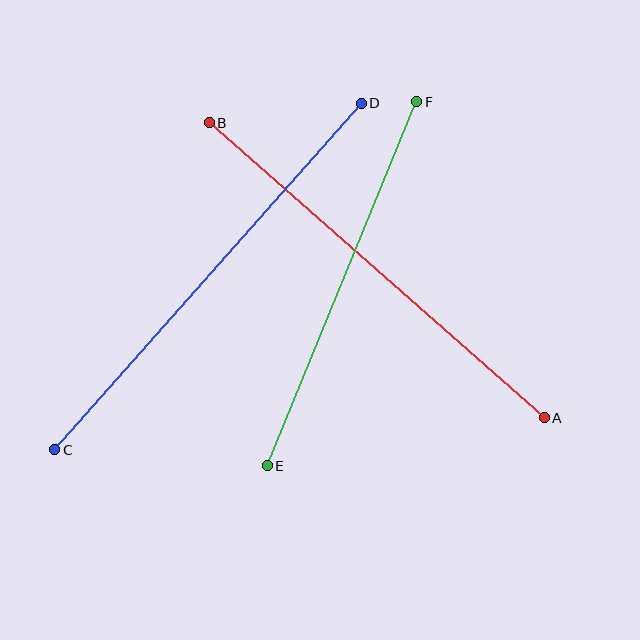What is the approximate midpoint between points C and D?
The midpoint is at approximately (208, 277) pixels.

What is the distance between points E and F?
The distance is approximately 393 pixels.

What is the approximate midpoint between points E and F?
The midpoint is at approximately (342, 284) pixels.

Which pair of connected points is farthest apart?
Points C and D are farthest apart.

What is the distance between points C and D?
The distance is approximately 462 pixels.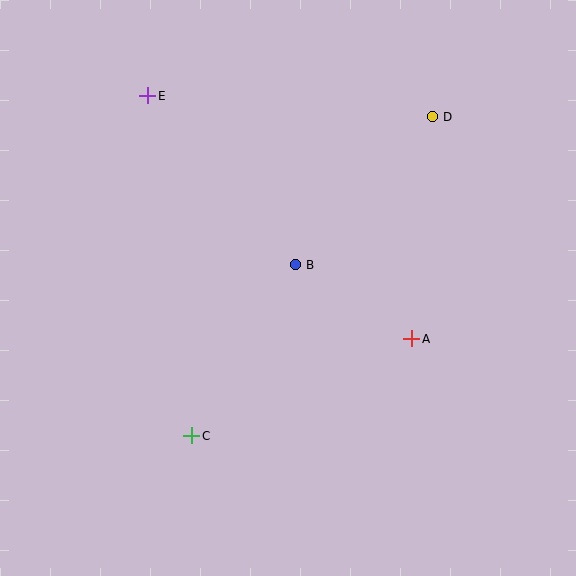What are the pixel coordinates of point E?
Point E is at (148, 96).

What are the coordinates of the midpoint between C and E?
The midpoint between C and E is at (170, 266).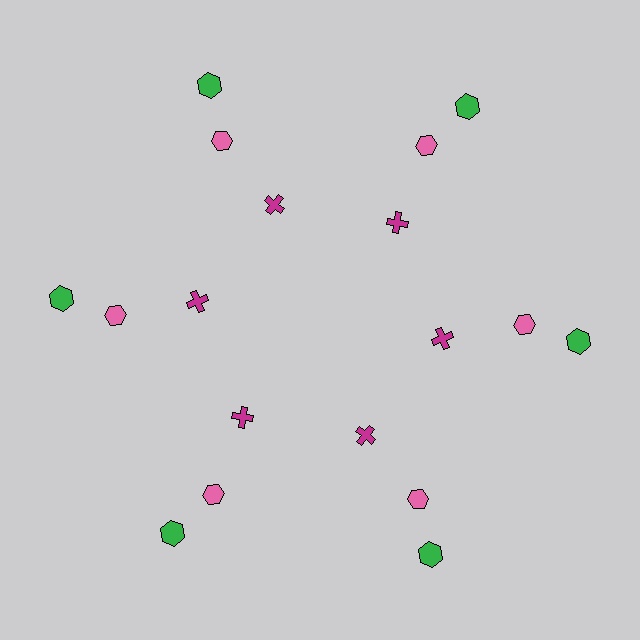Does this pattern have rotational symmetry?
Yes, this pattern has 6-fold rotational symmetry. It looks the same after rotating 60 degrees around the center.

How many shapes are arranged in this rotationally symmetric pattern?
There are 18 shapes, arranged in 6 groups of 3.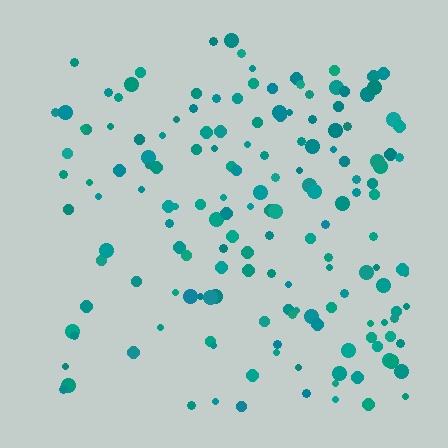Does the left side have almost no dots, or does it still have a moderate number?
Still a moderate number, just noticeably fewer than the right.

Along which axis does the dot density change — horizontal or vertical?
Horizontal.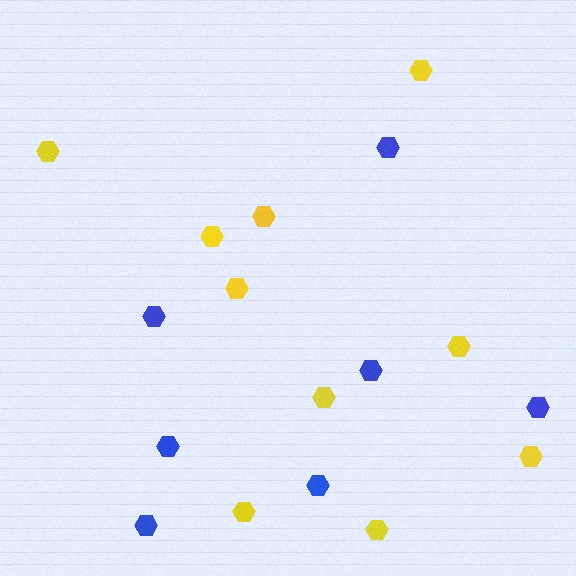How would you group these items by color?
There are 2 groups: one group of blue hexagons (7) and one group of yellow hexagons (10).